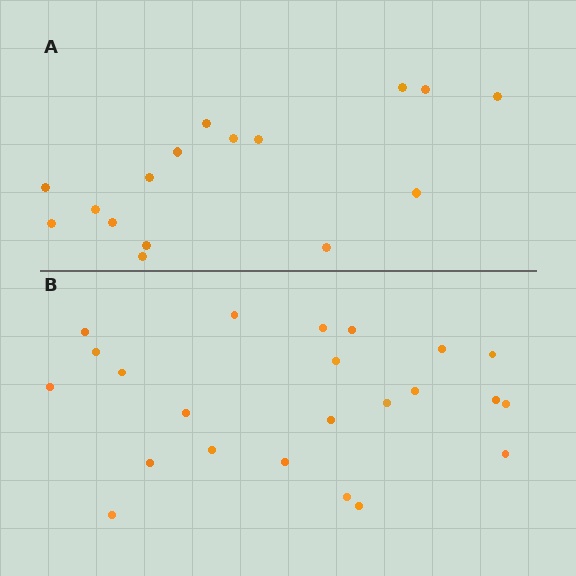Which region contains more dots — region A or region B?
Region B (the bottom region) has more dots.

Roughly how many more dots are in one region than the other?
Region B has roughly 8 or so more dots than region A.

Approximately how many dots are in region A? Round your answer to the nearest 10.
About 20 dots. (The exact count is 16, which rounds to 20.)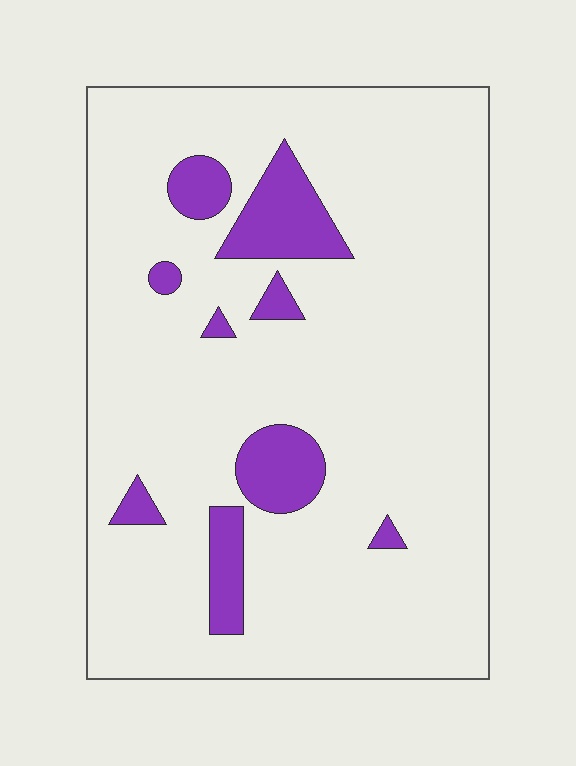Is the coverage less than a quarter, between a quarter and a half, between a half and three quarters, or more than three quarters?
Less than a quarter.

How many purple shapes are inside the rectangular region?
9.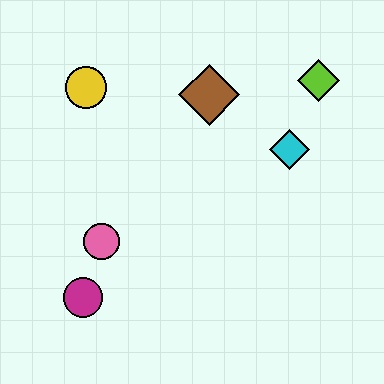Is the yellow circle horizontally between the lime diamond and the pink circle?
No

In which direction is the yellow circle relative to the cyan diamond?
The yellow circle is to the left of the cyan diamond.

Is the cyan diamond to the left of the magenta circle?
No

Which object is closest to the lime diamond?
The cyan diamond is closest to the lime diamond.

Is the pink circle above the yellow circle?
No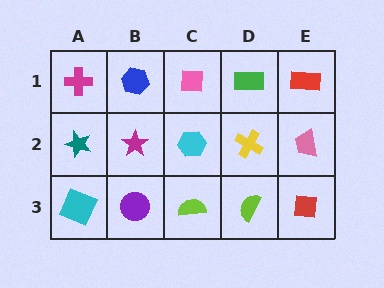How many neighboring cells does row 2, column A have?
3.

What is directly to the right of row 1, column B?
A pink square.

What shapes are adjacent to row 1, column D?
A yellow cross (row 2, column D), a pink square (row 1, column C), a red rectangle (row 1, column E).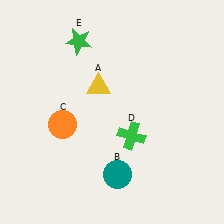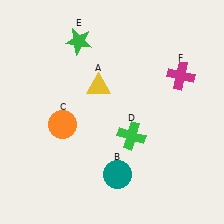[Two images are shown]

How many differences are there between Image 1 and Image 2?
There is 1 difference between the two images.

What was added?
A magenta cross (F) was added in Image 2.